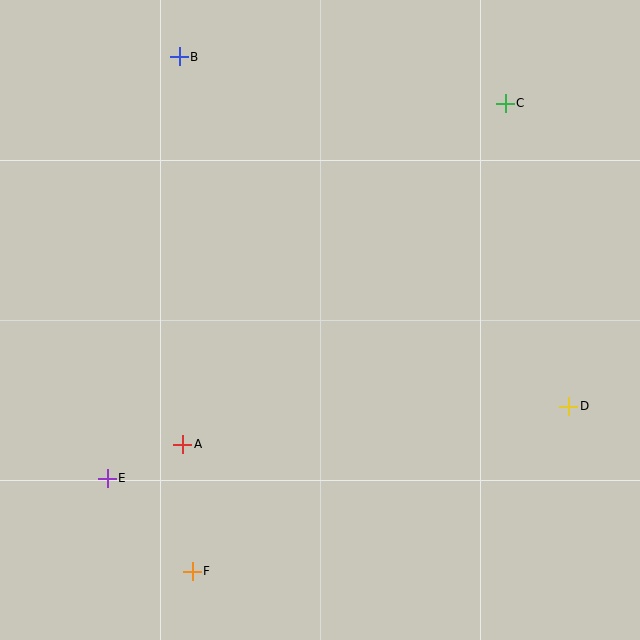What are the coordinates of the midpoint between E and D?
The midpoint between E and D is at (338, 442).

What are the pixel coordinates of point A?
Point A is at (183, 444).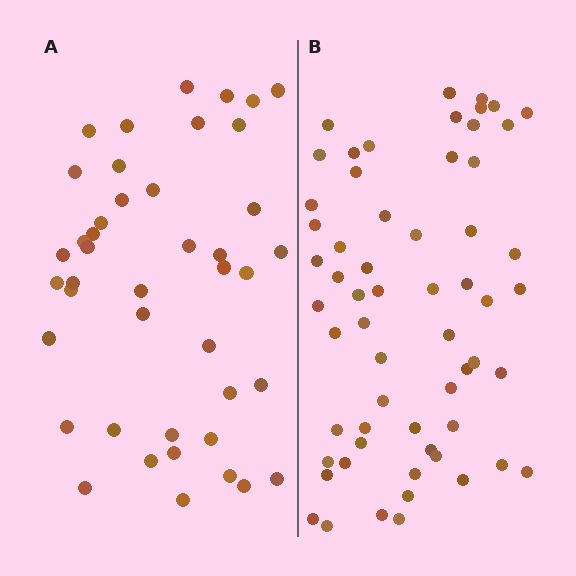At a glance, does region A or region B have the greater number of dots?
Region B (the right region) has more dots.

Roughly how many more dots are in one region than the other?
Region B has approximately 15 more dots than region A.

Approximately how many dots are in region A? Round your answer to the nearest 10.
About 40 dots. (The exact count is 43, which rounds to 40.)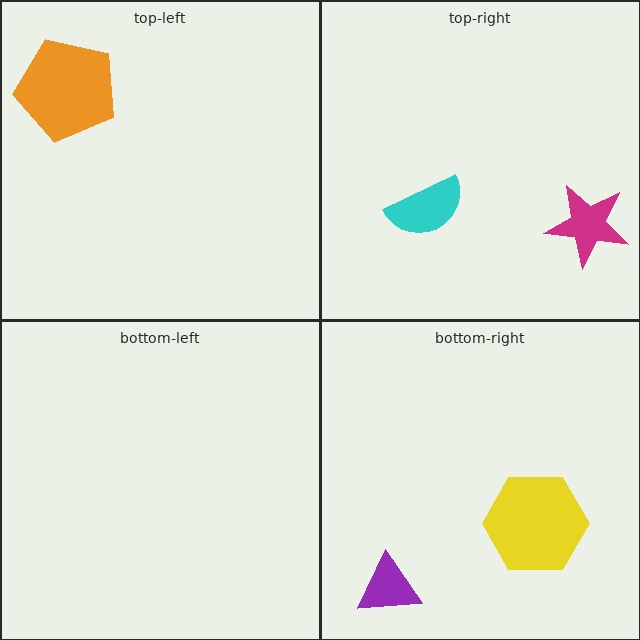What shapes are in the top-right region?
The magenta star, the cyan semicircle.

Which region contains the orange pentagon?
The top-left region.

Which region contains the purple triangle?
The bottom-right region.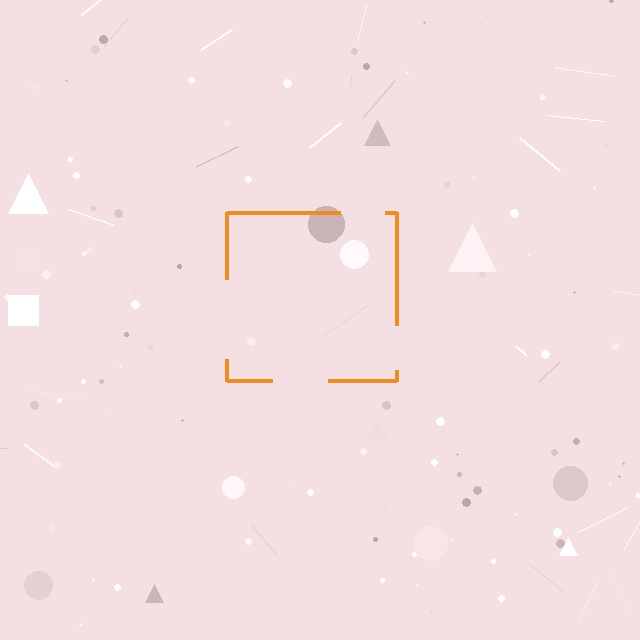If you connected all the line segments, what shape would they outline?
They would outline a square.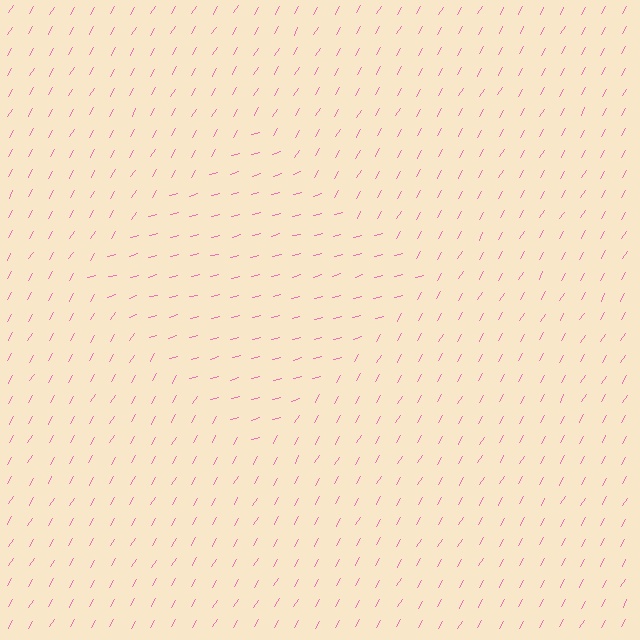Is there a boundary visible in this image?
Yes, there is a texture boundary formed by a change in line orientation.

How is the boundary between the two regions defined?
The boundary is defined purely by a change in line orientation (approximately 45 degrees difference). All lines are the same color and thickness.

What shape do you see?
I see a diamond.